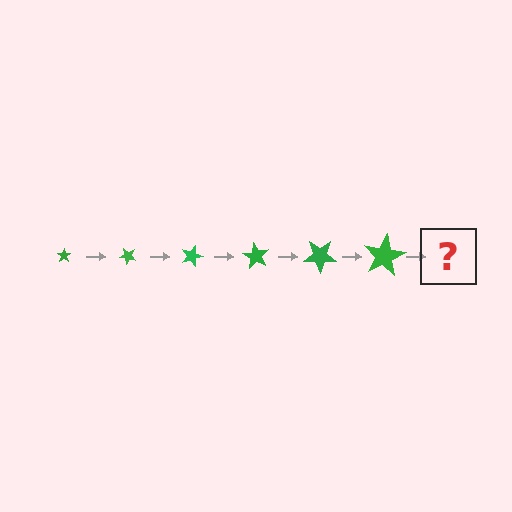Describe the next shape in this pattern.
It should be a star, larger than the previous one and rotated 270 degrees from the start.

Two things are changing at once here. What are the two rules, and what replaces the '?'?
The two rules are that the star grows larger each step and it rotates 45 degrees each step. The '?' should be a star, larger than the previous one and rotated 270 degrees from the start.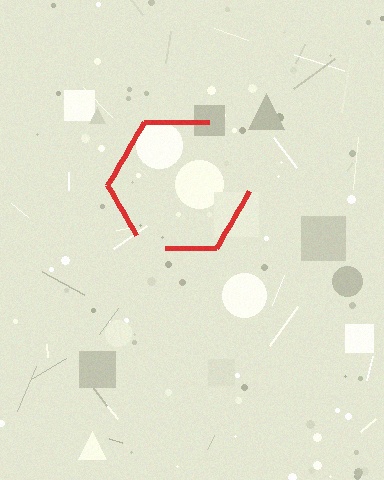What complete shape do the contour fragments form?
The contour fragments form a hexagon.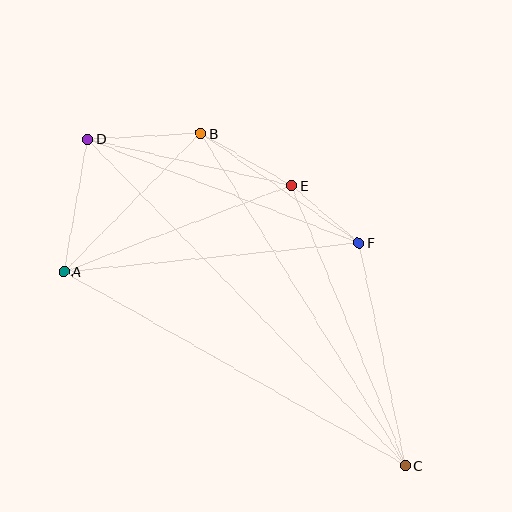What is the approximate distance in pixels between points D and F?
The distance between D and F is approximately 290 pixels.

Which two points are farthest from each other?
Points C and D are farthest from each other.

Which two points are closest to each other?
Points E and F are closest to each other.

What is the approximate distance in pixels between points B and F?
The distance between B and F is approximately 193 pixels.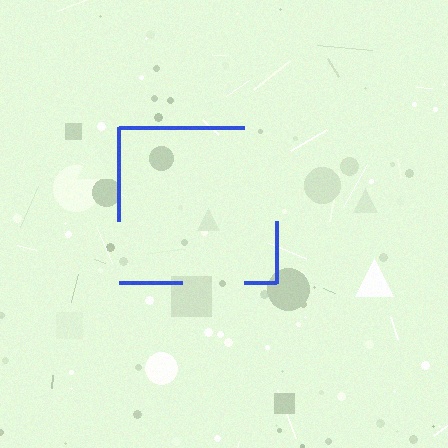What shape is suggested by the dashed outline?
The dashed outline suggests a square.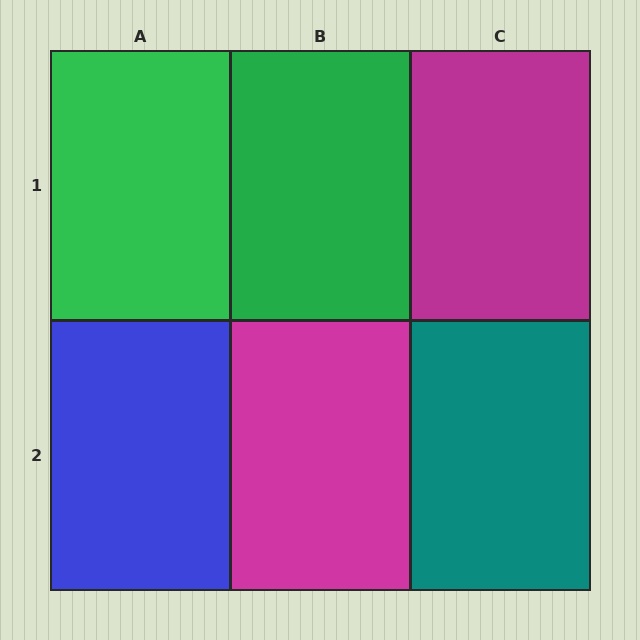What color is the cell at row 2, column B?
Magenta.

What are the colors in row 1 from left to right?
Green, green, magenta.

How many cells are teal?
1 cell is teal.